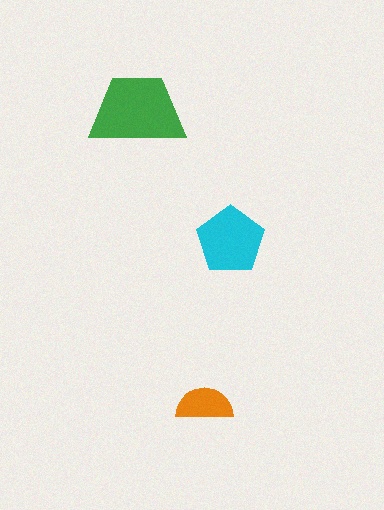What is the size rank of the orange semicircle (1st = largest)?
3rd.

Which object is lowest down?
The orange semicircle is bottommost.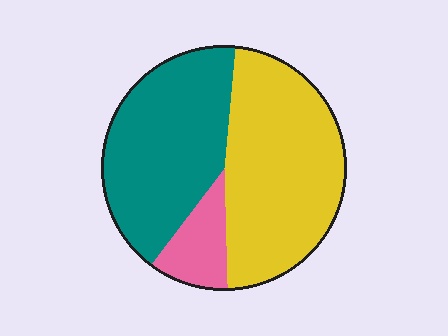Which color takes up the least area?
Pink, at roughly 10%.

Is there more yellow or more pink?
Yellow.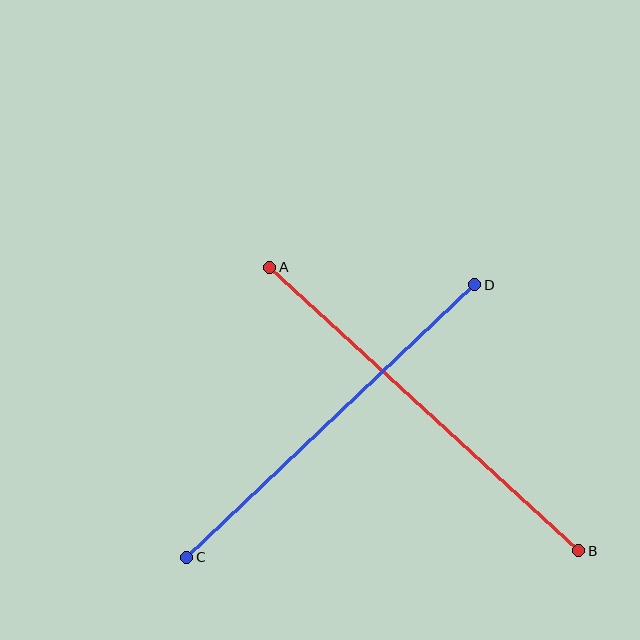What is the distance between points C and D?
The distance is approximately 396 pixels.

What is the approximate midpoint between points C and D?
The midpoint is at approximately (331, 421) pixels.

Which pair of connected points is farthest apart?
Points A and B are farthest apart.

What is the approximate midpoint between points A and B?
The midpoint is at approximately (424, 409) pixels.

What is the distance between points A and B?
The distance is approximately 419 pixels.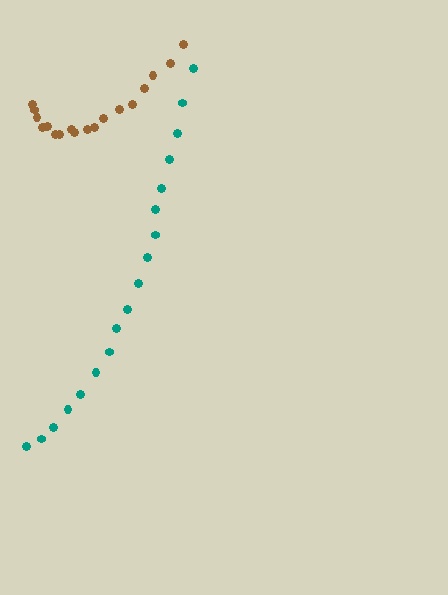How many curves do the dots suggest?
There are 2 distinct paths.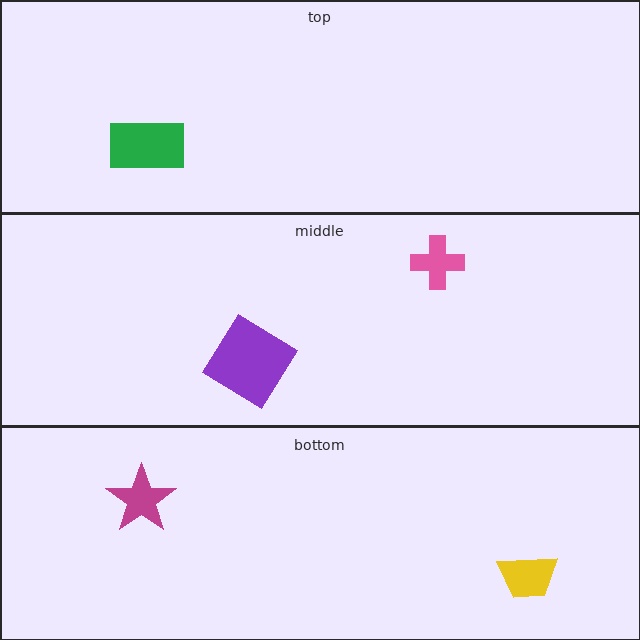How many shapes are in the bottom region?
2.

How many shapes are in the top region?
1.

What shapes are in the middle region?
The purple diamond, the pink cross.